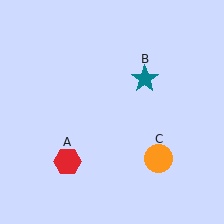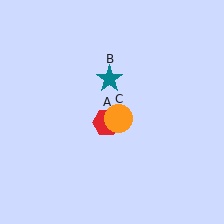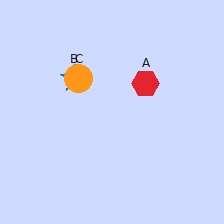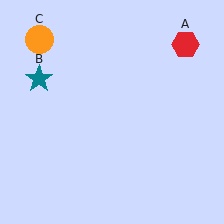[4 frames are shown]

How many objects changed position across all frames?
3 objects changed position: red hexagon (object A), teal star (object B), orange circle (object C).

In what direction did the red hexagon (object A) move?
The red hexagon (object A) moved up and to the right.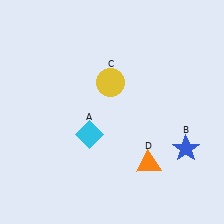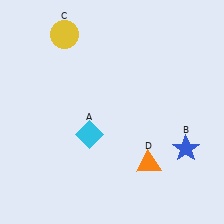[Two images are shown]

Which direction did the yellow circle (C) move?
The yellow circle (C) moved up.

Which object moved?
The yellow circle (C) moved up.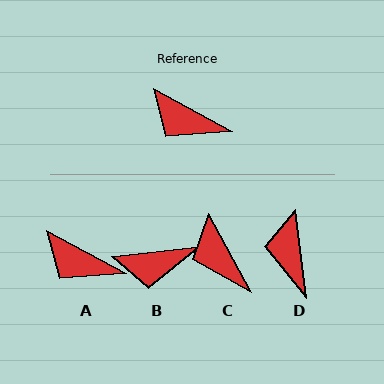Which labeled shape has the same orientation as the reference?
A.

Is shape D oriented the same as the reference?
No, it is off by about 55 degrees.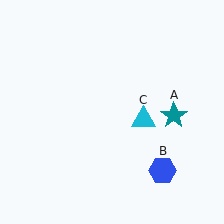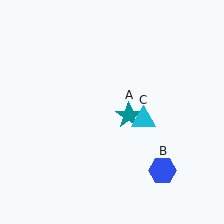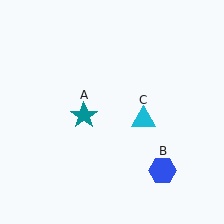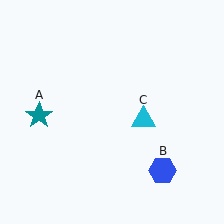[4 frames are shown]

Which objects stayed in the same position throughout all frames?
Blue hexagon (object B) and cyan triangle (object C) remained stationary.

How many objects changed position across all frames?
1 object changed position: teal star (object A).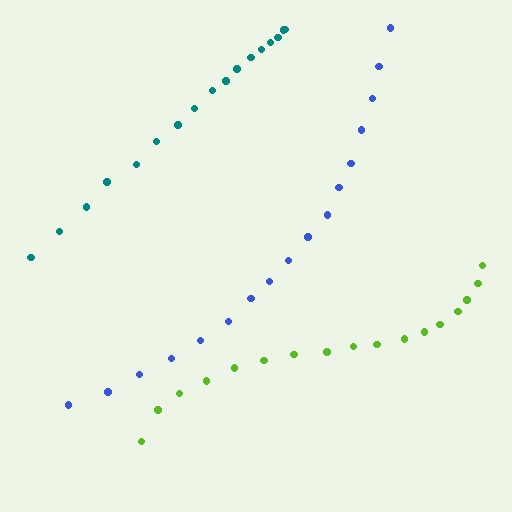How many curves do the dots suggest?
There are 3 distinct paths.